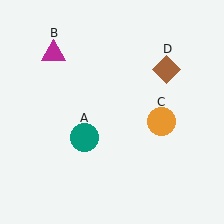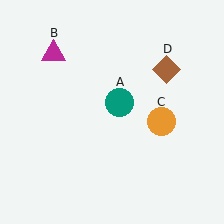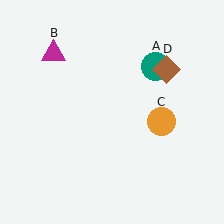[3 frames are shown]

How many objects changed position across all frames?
1 object changed position: teal circle (object A).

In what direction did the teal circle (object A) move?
The teal circle (object A) moved up and to the right.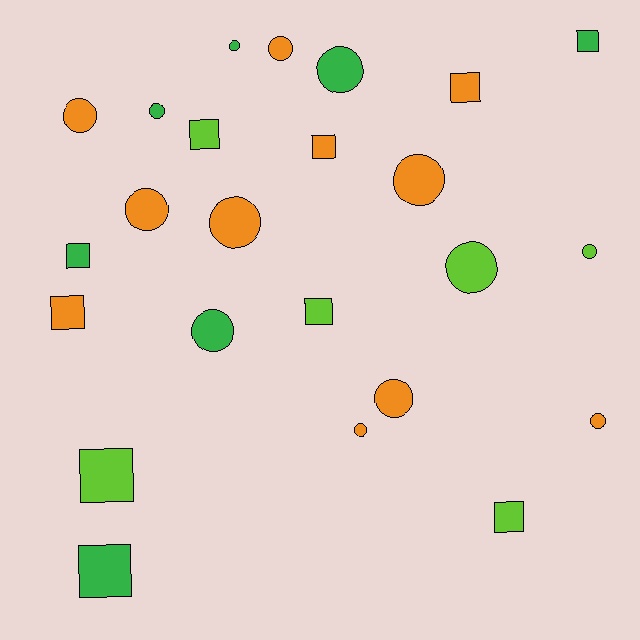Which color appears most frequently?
Orange, with 11 objects.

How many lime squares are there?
There are 4 lime squares.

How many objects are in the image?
There are 24 objects.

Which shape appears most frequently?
Circle, with 14 objects.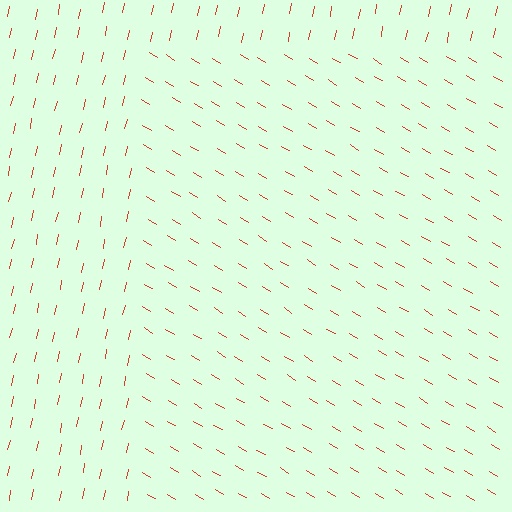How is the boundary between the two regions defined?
The boundary is defined purely by a change in line orientation (approximately 70 degrees difference). All lines are the same color and thickness.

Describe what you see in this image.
The image is filled with small red line segments. A rectangle region in the image has lines oriented differently from the surrounding lines, creating a visible texture boundary.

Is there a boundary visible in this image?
Yes, there is a texture boundary formed by a change in line orientation.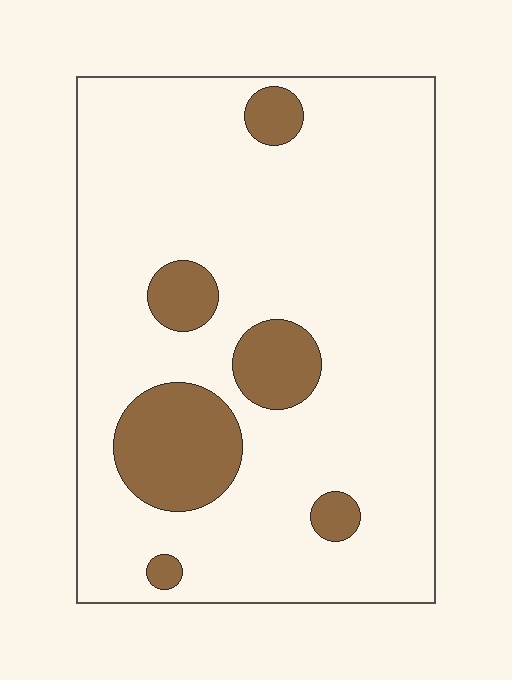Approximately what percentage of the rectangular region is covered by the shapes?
Approximately 15%.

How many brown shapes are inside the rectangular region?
6.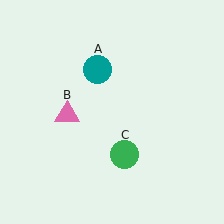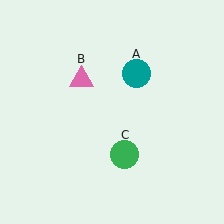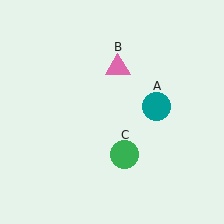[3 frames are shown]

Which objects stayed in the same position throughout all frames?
Green circle (object C) remained stationary.